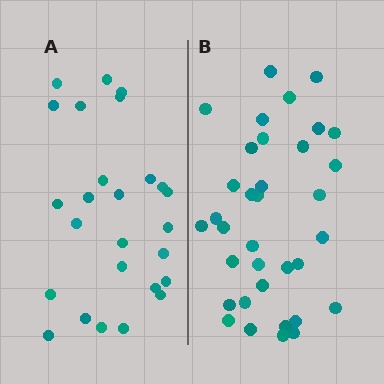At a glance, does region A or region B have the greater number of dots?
Region B (the right region) has more dots.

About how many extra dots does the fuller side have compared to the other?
Region B has roughly 8 or so more dots than region A.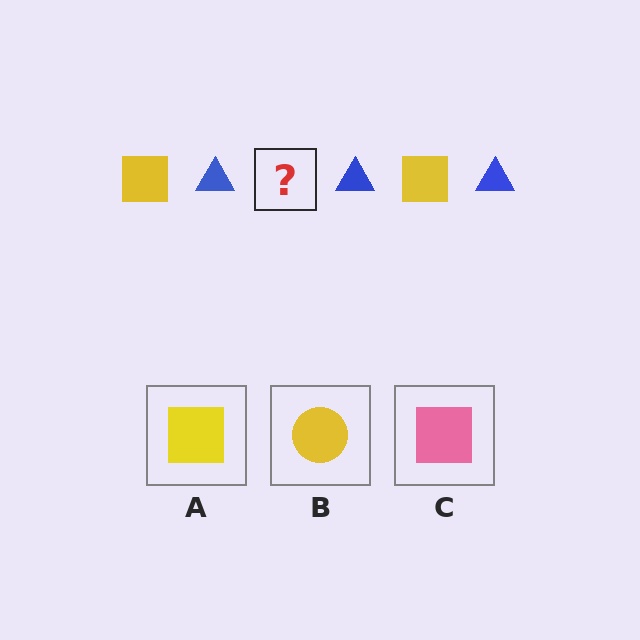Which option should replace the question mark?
Option A.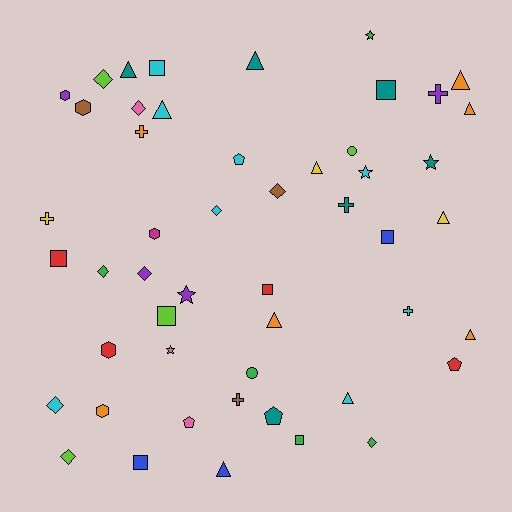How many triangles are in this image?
There are 11 triangles.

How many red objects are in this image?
There are 4 red objects.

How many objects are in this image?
There are 50 objects.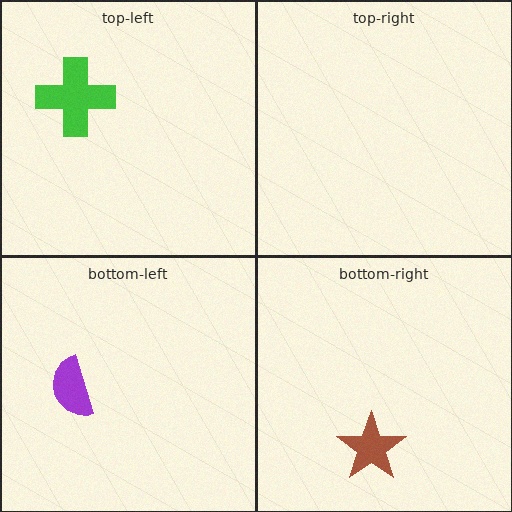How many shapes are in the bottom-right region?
1.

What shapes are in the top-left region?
The green cross.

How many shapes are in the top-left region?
1.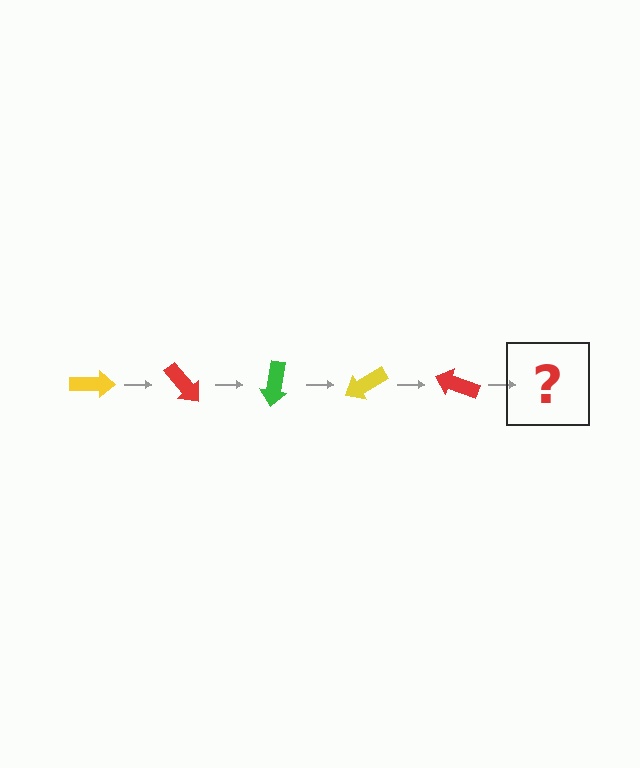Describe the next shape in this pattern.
It should be a green arrow, rotated 250 degrees from the start.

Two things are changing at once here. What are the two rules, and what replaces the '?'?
The two rules are that it rotates 50 degrees each step and the color cycles through yellow, red, and green. The '?' should be a green arrow, rotated 250 degrees from the start.